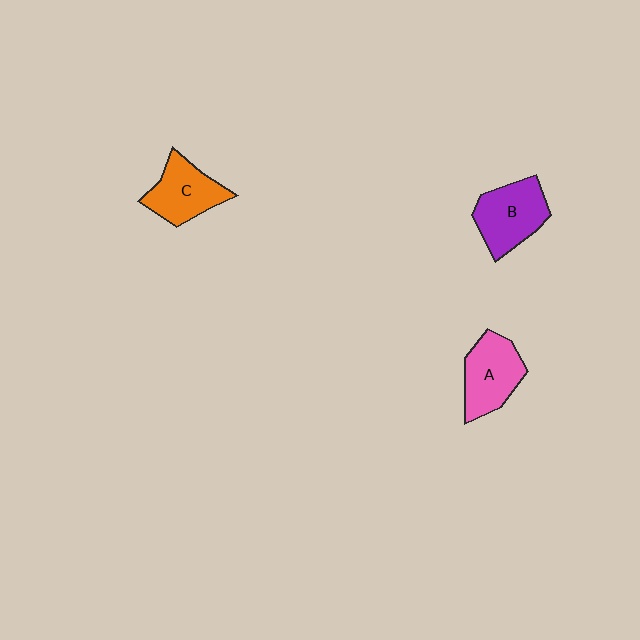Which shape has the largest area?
Shape B (purple).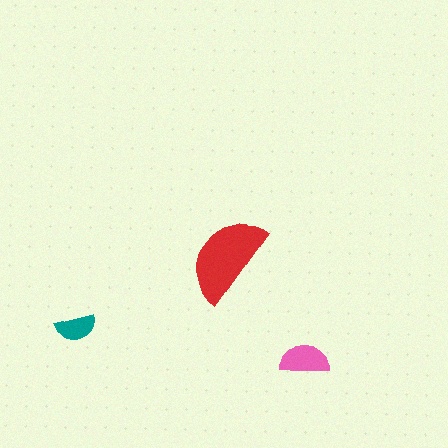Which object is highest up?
The red semicircle is topmost.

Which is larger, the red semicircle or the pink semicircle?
The red one.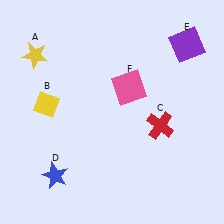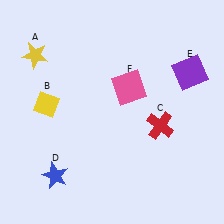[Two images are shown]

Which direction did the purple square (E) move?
The purple square (E) moved down.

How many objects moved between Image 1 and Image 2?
1 object moved between the two images.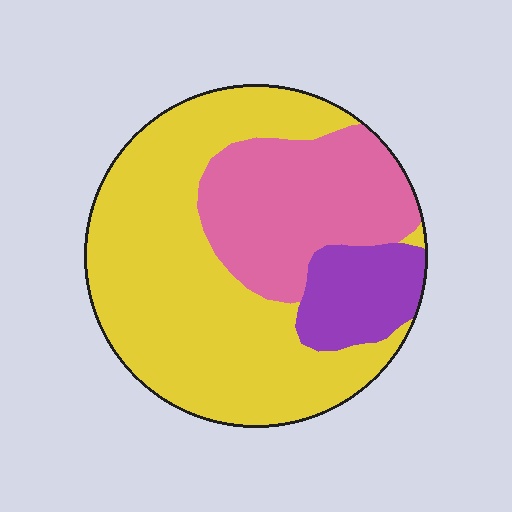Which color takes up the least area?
Purple, at roughly 10%.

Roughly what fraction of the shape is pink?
Pink covers roughly 30% of the shape.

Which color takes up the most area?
Yellow, at roughly 60%.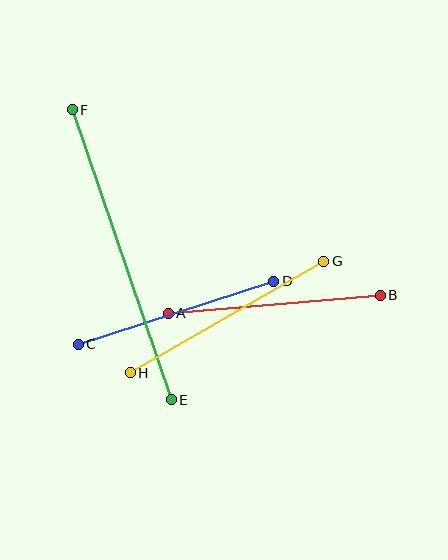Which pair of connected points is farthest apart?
Points E and F are farthest apart.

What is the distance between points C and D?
The distance is approximately 206 pixels.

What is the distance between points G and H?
The distance is approximately 224 pixels.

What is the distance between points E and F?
The distance is approximately 306 pixels.